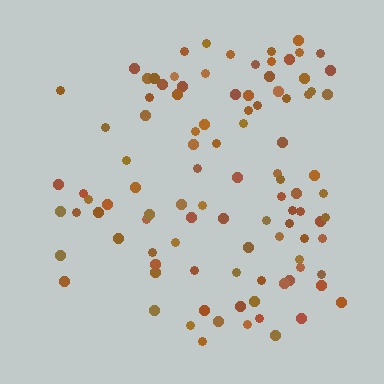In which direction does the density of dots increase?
From left to right, with the right side densest.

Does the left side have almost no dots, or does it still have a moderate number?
Still a moderate number, just noticeably fewer than the right.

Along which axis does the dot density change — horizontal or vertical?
Horizontal.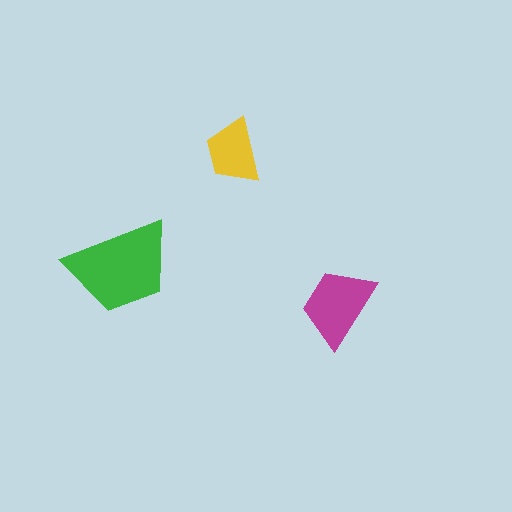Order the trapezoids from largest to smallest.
the green one, the magenta one, the yellow one.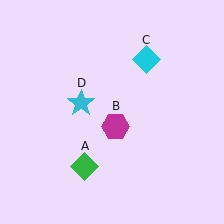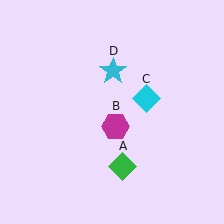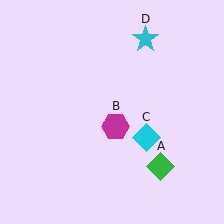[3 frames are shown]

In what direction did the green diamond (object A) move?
The green diamond (object A) moved right.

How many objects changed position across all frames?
3 objects changed position: green diamond (object A), cyan diamond (object C), cyan star (object D).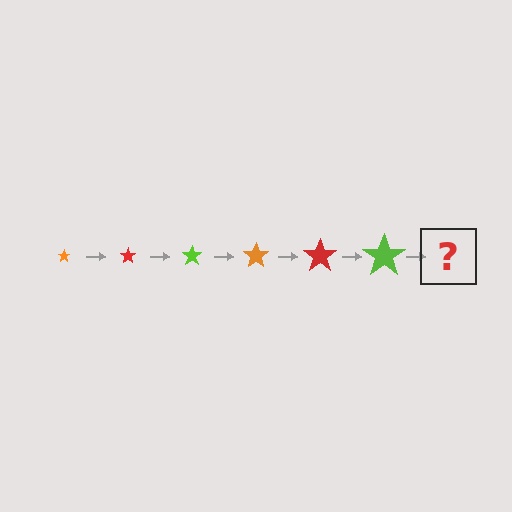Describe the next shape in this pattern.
It should be an orange star, larger than the previous one.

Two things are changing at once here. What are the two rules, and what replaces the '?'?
The two rules are that the star grows larger each step and the color cycles through orange, red, and lime. The '?' should be an orange star, larger than the previous one.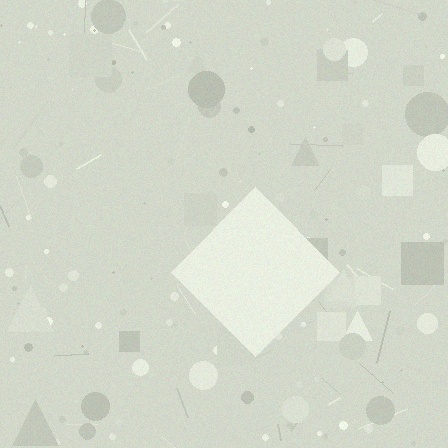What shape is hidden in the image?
A diamond is hidden in the image.